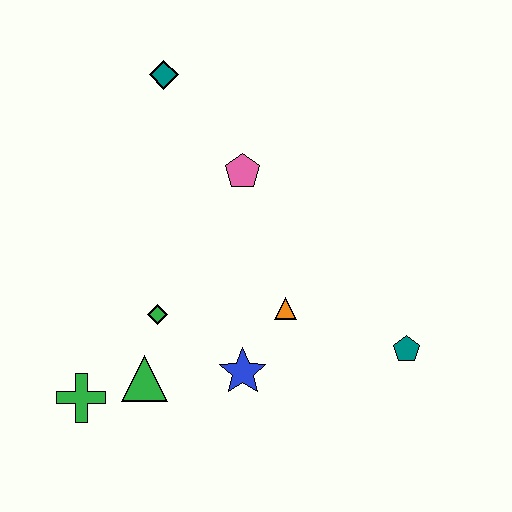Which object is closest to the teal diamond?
The pink pentagon is closest to the teal diamond.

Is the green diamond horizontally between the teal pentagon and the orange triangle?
No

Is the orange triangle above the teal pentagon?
Yes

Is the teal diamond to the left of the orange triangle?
Yes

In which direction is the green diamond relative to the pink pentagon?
The green diamond is below the pink pentagon.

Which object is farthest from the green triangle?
The teal diamond is farthest from the green triangle.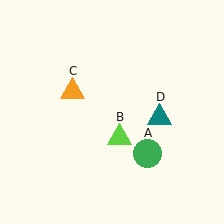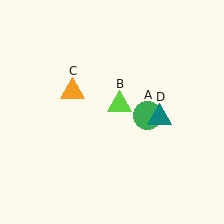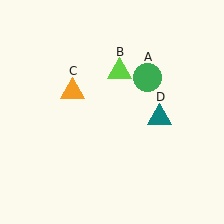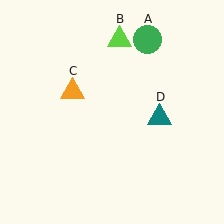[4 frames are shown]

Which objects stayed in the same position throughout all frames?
Orange triangle (object C) and teal triangle (object D) remained stationary.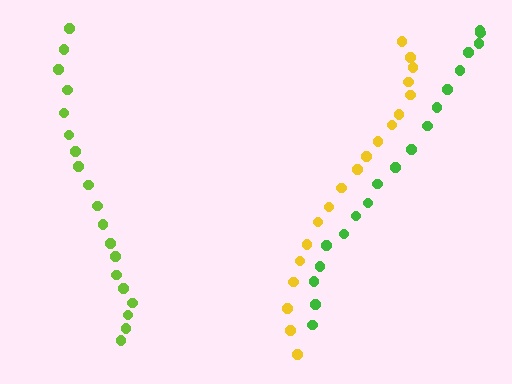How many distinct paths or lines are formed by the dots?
There are 3 distinct paths.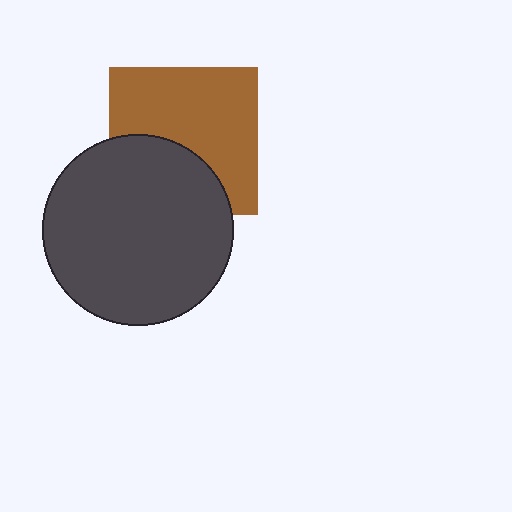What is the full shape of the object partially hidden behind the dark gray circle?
The partially hidden object is a brown square.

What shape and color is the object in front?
The object in front is a dark gray circle.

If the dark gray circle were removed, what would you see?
You would see the complete brown square.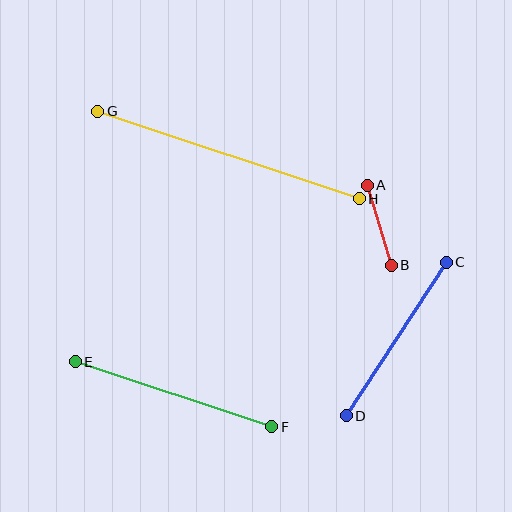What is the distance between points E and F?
The distance is approximately 207 pixels.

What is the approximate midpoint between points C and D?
The midpoint is at approximately (396, 339) pixels.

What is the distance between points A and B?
The distance is approximately 84 pixels.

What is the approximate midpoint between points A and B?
The midpoint is at approximately (379, 225) pixels.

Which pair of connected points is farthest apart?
Points G and H are farthest apart.